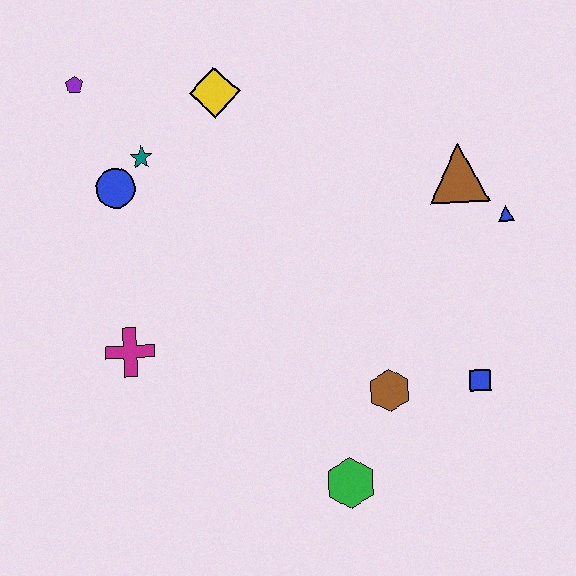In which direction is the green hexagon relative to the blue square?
The green hexagon is to the left of the blue square.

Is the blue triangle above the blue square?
Yes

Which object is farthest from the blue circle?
The blue square is farthest from the blue circle.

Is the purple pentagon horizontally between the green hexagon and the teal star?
No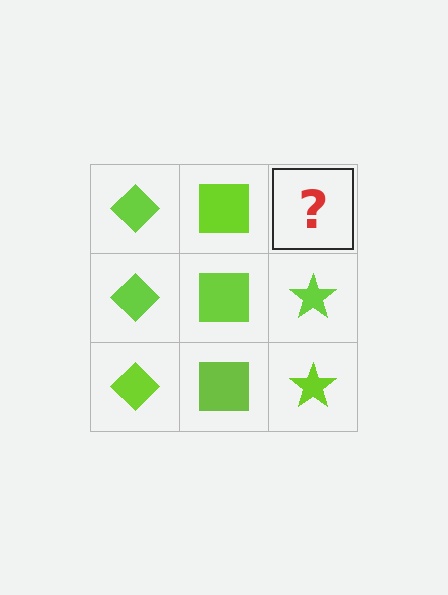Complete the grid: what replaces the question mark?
The question mark should be replaced with a lime star.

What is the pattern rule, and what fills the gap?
The rule is that each column has a consistent shape. The gap should be filled with a lime star.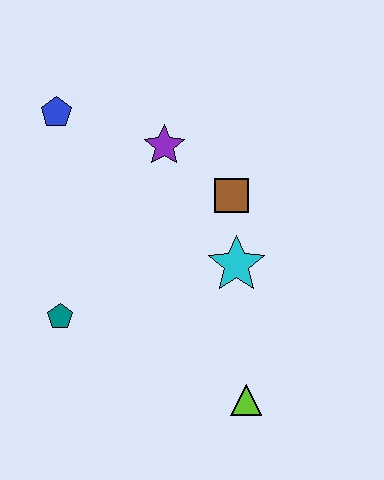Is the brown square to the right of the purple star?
Yes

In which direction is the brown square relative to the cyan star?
The brown square is above the cyan star.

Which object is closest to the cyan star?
The brown square is closest to the cyan star.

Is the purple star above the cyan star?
Yes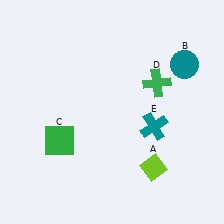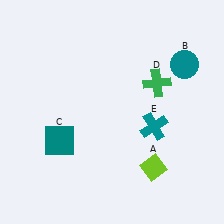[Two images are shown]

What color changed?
The square (C) changed from green in Image 1 to teal in Image 2.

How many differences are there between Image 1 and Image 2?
There is 1 difference between the two images.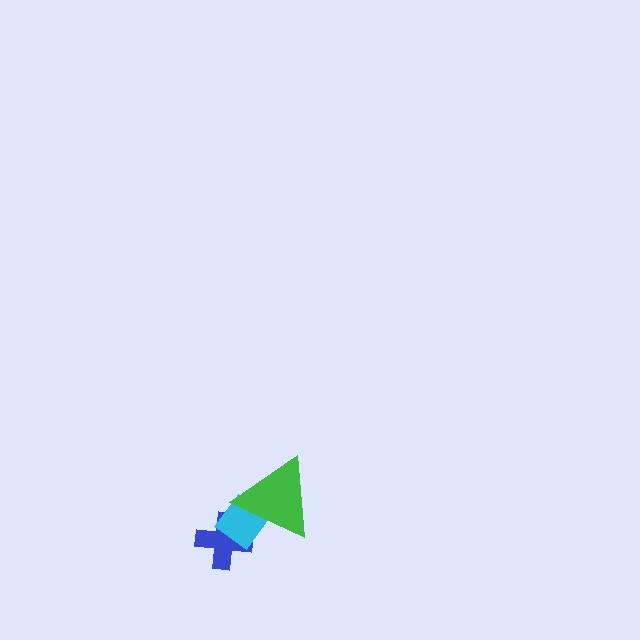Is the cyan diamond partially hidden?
Yes, it is partially covered by another shape.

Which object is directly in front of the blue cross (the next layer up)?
The cyan diamond is directly in front of the blue cross.